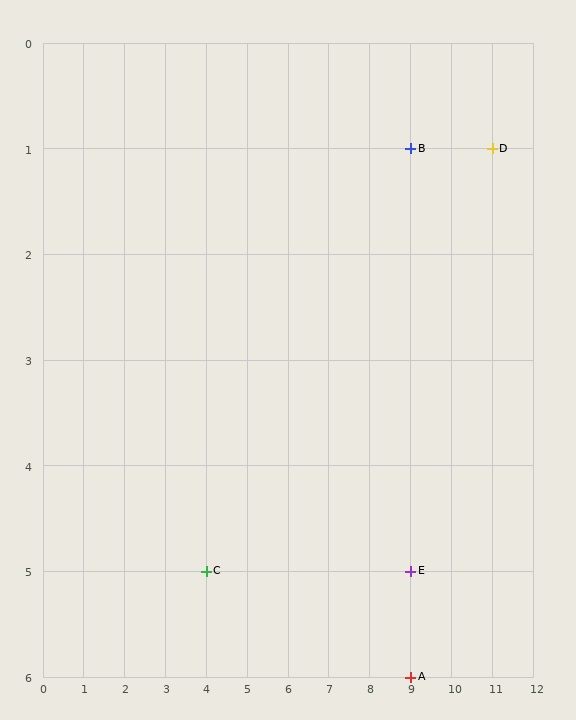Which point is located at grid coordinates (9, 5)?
Point E is at (9, 5).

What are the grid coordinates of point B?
Point B is at grid coordinates (9, 1).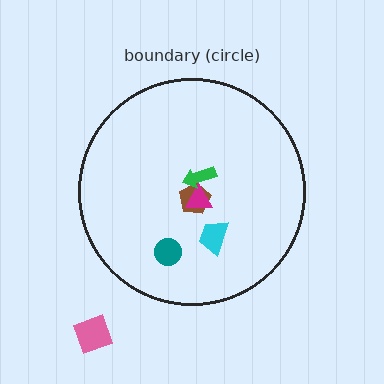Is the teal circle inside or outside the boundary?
Inside.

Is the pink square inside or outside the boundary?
Outside.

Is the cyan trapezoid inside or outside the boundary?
Inside.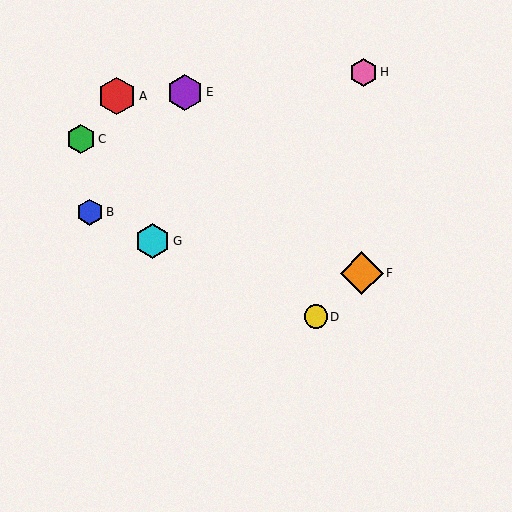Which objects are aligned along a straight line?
Objects B, D, G are aligned along a straight line.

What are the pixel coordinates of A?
Object A is at (117, 96).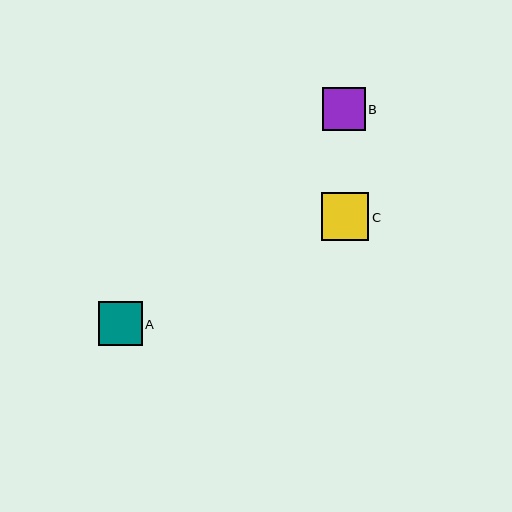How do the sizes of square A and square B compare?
Square A and square B are approximately the same size.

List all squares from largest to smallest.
From largest to smallest: C, A, B.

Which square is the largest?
Square C is the largest with a size of approximately 48 pixels.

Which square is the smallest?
Square B is the smallest with a size of approximately 43 pixels.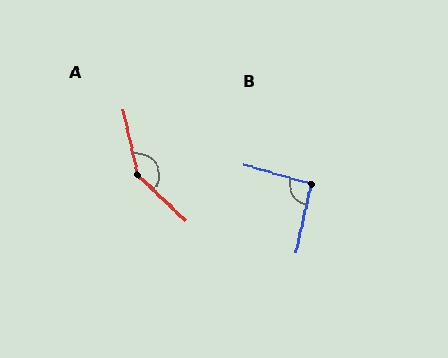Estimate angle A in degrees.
Approximately 146 degrees.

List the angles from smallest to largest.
B (93°), A (146°).